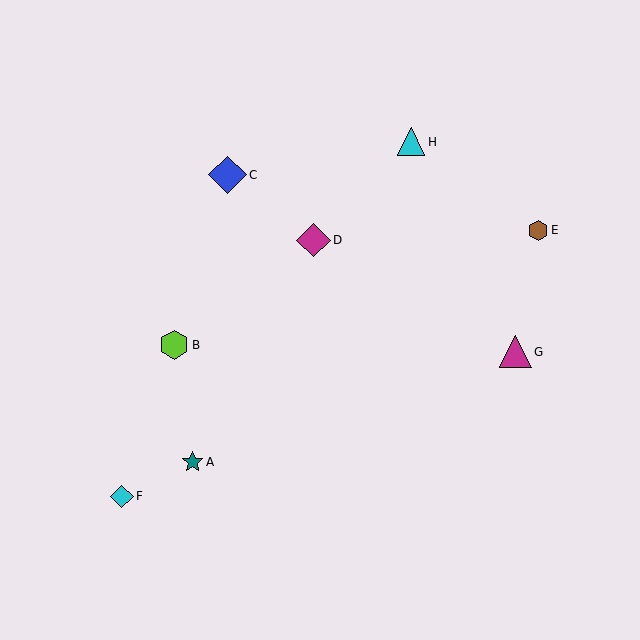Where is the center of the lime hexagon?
The center of the lime hexagon is at (174, 345).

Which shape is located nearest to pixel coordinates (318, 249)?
The magenta diamond (labeled D) at (313, 240) is nearest to that location.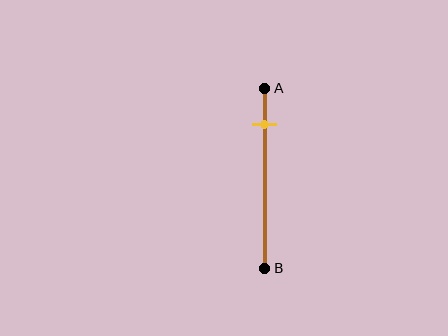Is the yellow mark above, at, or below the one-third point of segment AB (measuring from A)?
The yellow mark is above the one-third point of segment AB.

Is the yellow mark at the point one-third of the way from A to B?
No, the mark is at about 20% from A, not at the 33% one-third point.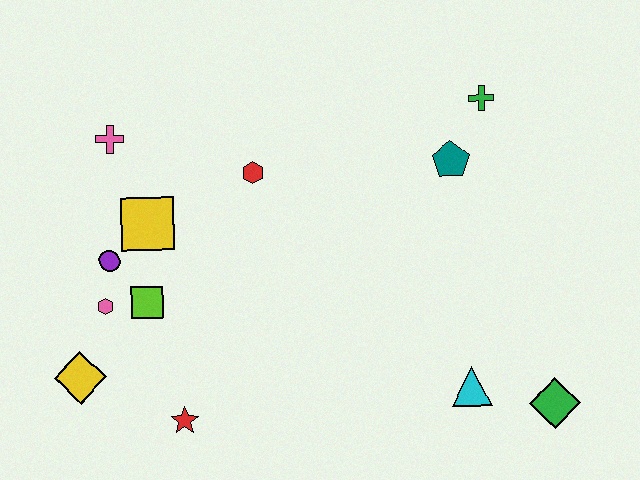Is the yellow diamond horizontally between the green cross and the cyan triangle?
No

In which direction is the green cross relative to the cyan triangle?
The green cross is above the cyan triangle.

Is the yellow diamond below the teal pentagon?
Yes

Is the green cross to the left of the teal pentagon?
No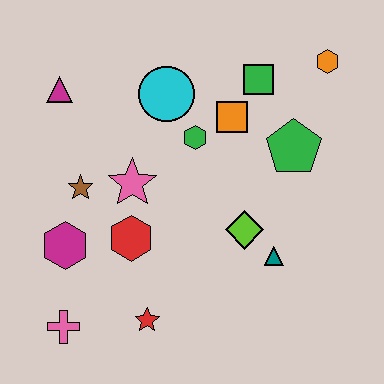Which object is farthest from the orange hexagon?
The pink cross is farthest from the orange hexagon.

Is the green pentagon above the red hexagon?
Yes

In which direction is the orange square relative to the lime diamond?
The orange square is above the lime diamond.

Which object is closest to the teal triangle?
The lime diamond is closest to the teal triangle.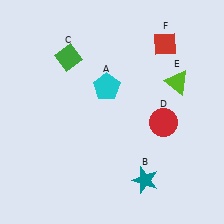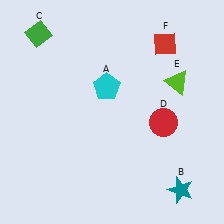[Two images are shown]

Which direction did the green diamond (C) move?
The green diamond (C) moved left.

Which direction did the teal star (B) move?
The teal star (B) moved right.